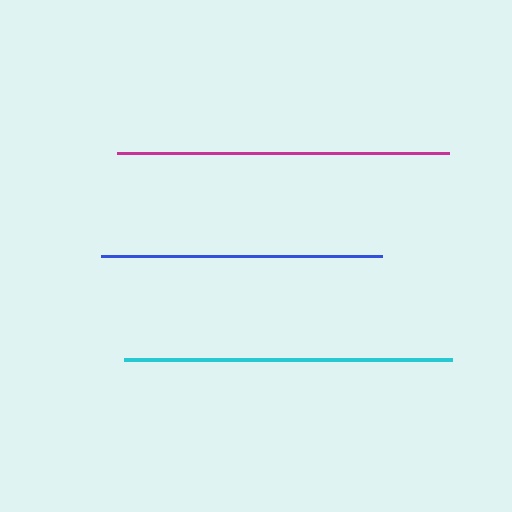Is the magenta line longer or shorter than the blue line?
The magenta line is longer than the blue line.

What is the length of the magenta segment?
The magenta segment is approximately 332 pixels long.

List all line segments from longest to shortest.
From longest to shortest: magenta, cyan, blue.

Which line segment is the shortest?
The blue line is the shortest at approximately 281 pixels.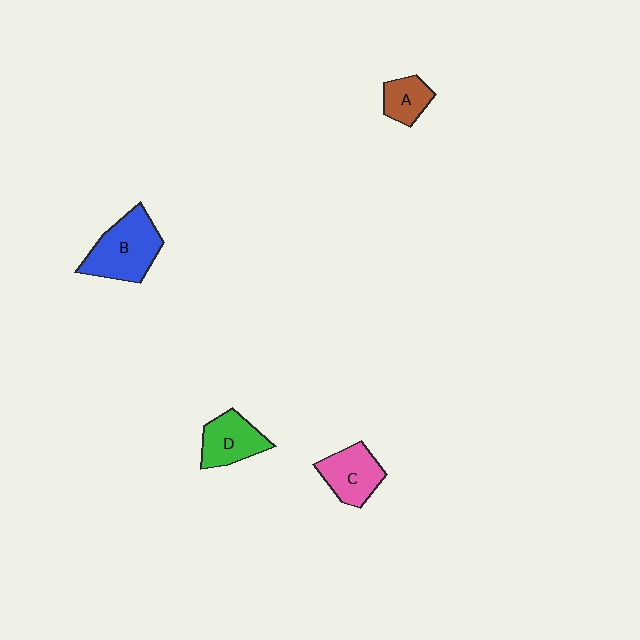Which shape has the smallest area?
Shape A (brown).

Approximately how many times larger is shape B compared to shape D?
Approximately 1.4 times.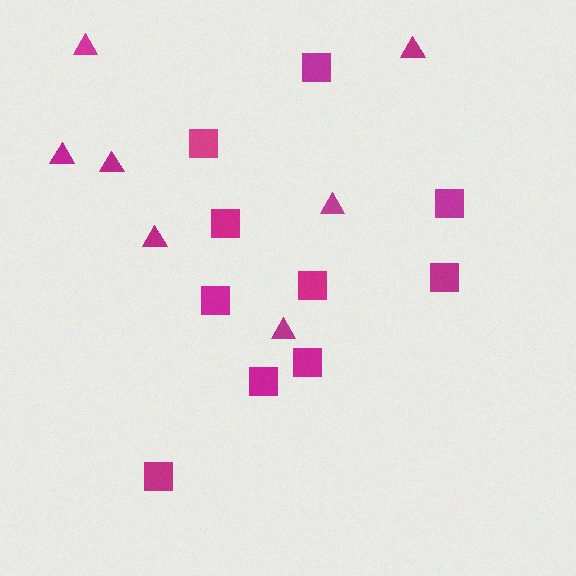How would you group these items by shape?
There are 2 groups: one group of triangles (7) and one group of squares (10).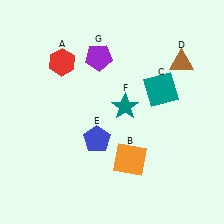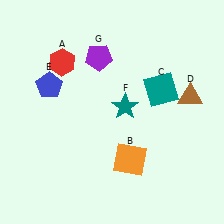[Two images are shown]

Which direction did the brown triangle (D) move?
The brown triangle (D) moved down.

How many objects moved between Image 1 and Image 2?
2 objects moved between the two images.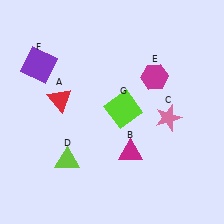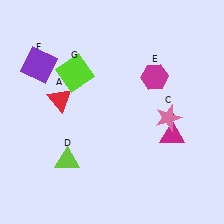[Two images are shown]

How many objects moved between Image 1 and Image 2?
2 objects moved between the two images.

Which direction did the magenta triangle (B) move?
The magenta triangle (B) moved right.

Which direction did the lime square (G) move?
The lime square (G) moved left.